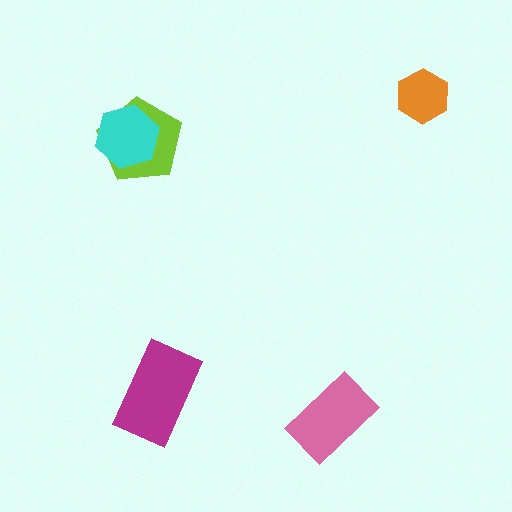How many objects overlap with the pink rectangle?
0 objects overlap with the pink rectangle.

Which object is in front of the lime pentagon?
The cyan hexagon is in front of the lime pentagon.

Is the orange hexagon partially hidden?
No, no other shape covers it.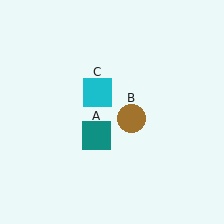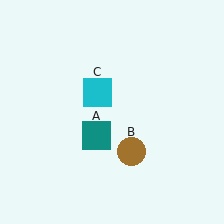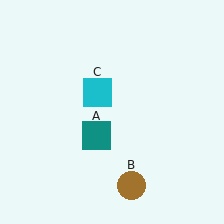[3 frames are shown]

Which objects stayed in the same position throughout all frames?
Teal square (object A) and cyan square (object C) remained stationary.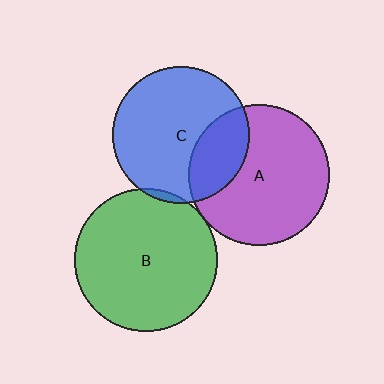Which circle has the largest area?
Circle B (green).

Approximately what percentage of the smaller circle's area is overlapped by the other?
Approximately 5%.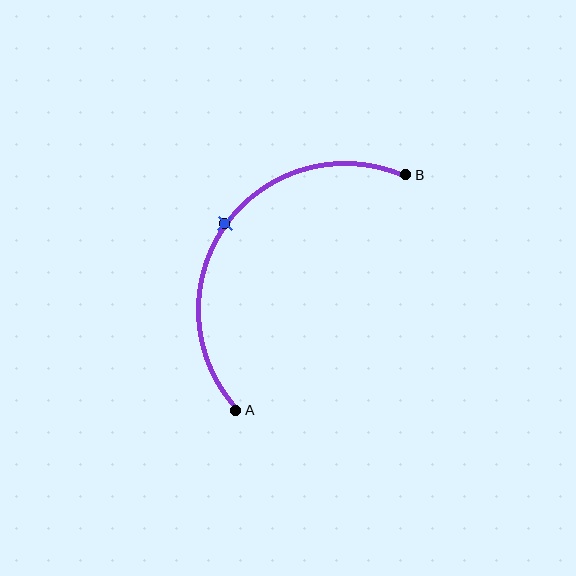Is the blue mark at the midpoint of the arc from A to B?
Yes. The blue mark lies on the arc at equal arc-length from both A and B — it is the arc midpoint.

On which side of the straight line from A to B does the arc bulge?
The arc bulges above and to the left of the straight line connecting A and B.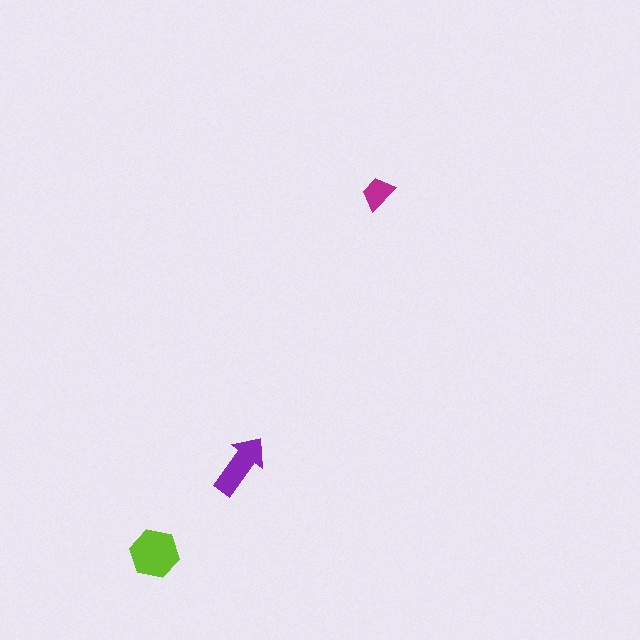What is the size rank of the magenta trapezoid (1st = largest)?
3rd.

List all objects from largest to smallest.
The lime hexagon, the purple arrow, the magenta trapezoid.